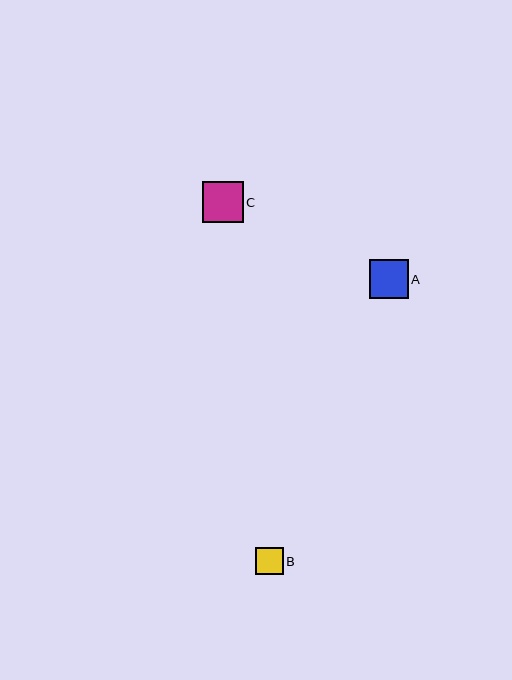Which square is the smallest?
Square B is the smallest with a size of approximately 27 pixels.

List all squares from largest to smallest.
From largest to smallest: C, A, B.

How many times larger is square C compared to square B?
Square C is approximately 1.5 times the size of square B.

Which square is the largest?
Square C is the largest with a size of approximately 41 pixels.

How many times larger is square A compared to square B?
Square A is approximately 1.4 times the size of square B.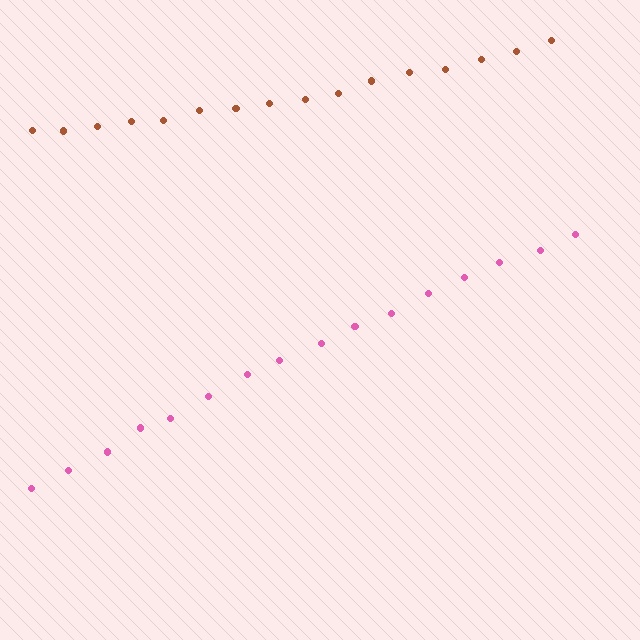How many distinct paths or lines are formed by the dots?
There are 2 distinct paths.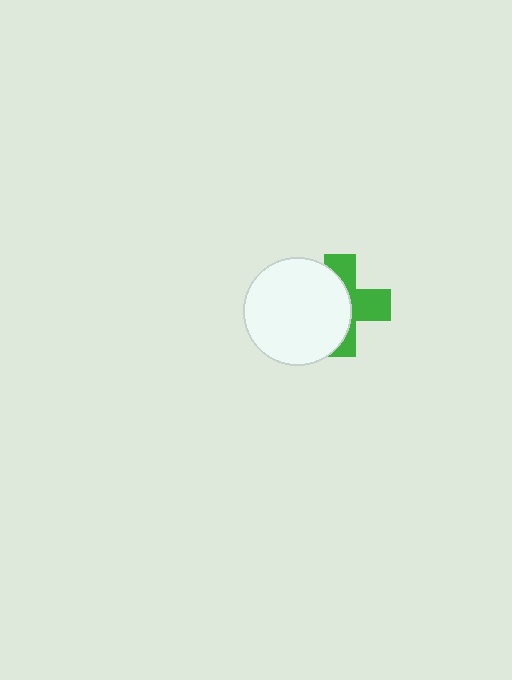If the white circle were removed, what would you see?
You would see the complete green cross.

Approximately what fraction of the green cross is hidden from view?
Roughly 54% of the green cross is hidden behind the white circle.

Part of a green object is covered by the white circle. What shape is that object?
It is a cross.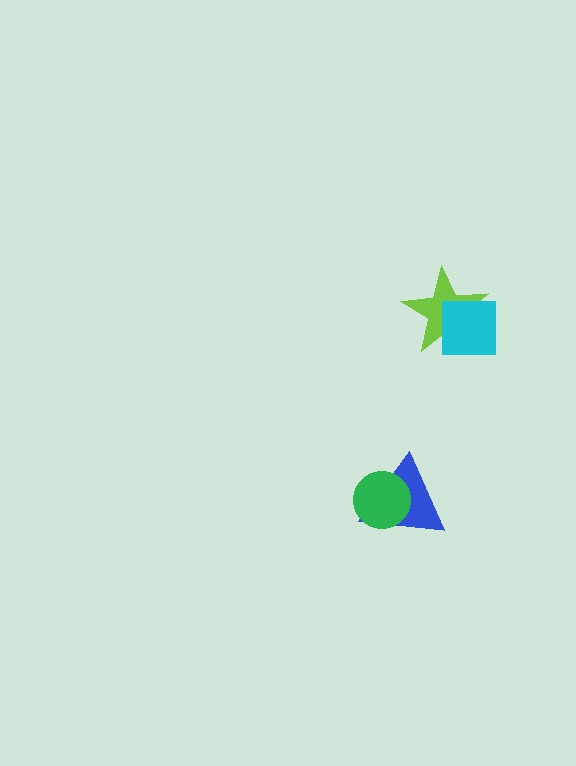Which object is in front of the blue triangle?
The green circle is in front of the blue triangle.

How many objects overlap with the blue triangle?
1 object overlaps with the blue triangle.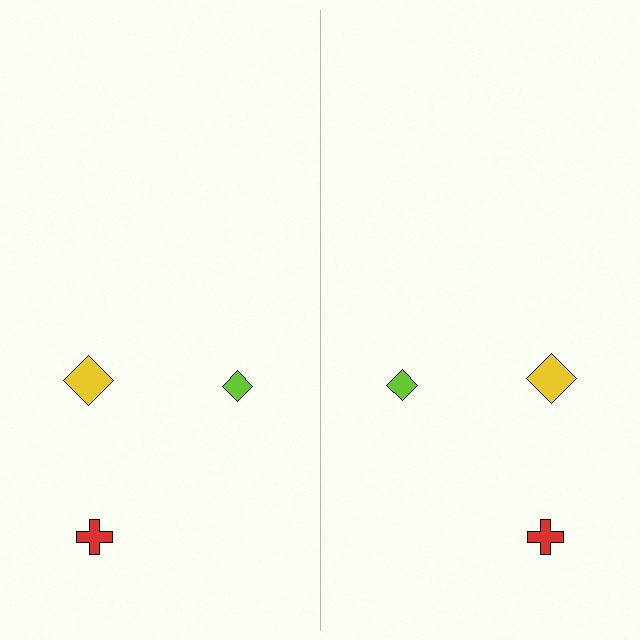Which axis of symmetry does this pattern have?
The pattern has a vertical axis of symmetry running through the center of the image.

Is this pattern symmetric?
Yes, this pattern has bilateral (reflection) symmetry.